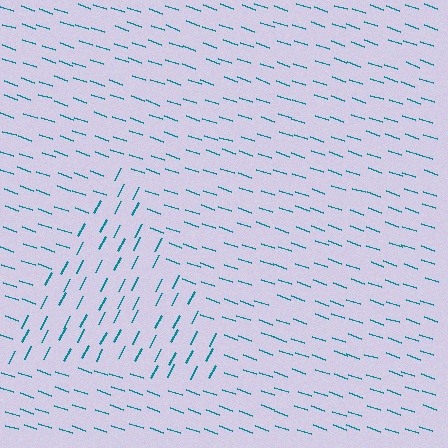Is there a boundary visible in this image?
Yes, there is a texture boundary formed by a change in line orientation.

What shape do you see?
I see a triangle.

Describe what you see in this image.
The image is filled with small teal line segments. A triangle region in the image has lines oriented differently from the surrounding lines, creating a visible texture boundary.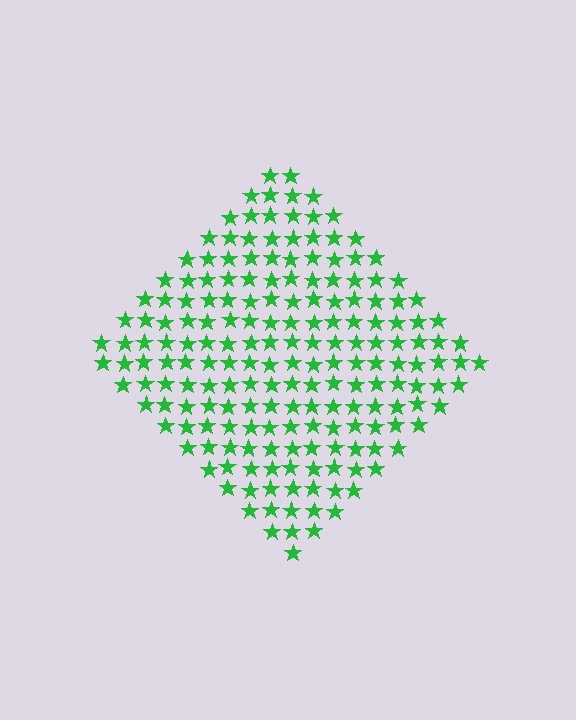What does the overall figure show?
The overall figure shows a diamond.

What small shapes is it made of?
It is made of small stars.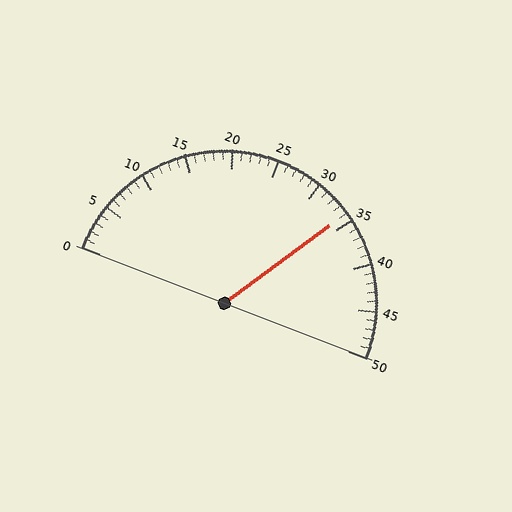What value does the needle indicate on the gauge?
The needle indicates approximately 34.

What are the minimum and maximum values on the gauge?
The gauge ranges from 0 to 50.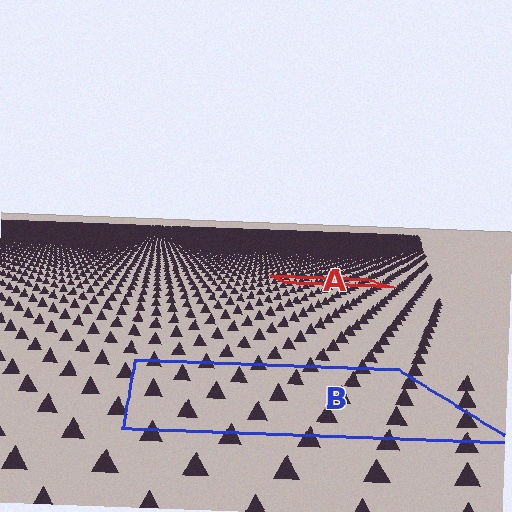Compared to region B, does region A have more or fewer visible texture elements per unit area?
Region A has more texture elements per unit area — they are packed more densely because it is farther away.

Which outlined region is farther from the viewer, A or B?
Region A is farther from the viewer — the texture elements inside it appear smaller and more densely packed.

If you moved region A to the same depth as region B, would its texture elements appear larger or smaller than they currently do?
They would appear larger. At a closer depth, the same texture elements are projected at a bigger on-screen size.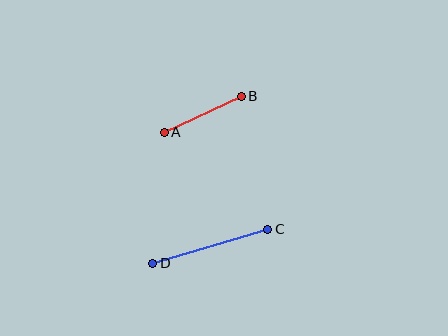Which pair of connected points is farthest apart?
Points C and D are farthest apart.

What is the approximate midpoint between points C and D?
The midpoint is at approximately (210, 246) pixels.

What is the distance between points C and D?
The distance is approximately 120 pixels.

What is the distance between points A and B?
The distance is approximately 85 pixels.